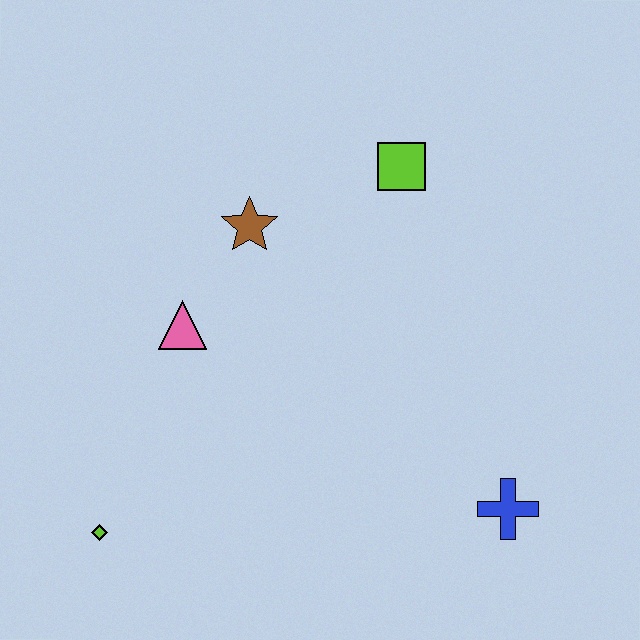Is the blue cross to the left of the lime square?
No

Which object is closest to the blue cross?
The lime square is closest to the blue cross.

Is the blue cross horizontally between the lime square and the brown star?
No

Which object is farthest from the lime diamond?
The lime square is farthest from the lime diamond.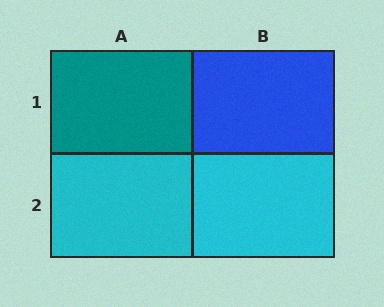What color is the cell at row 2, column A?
Cyan.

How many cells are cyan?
2 cells are cyan.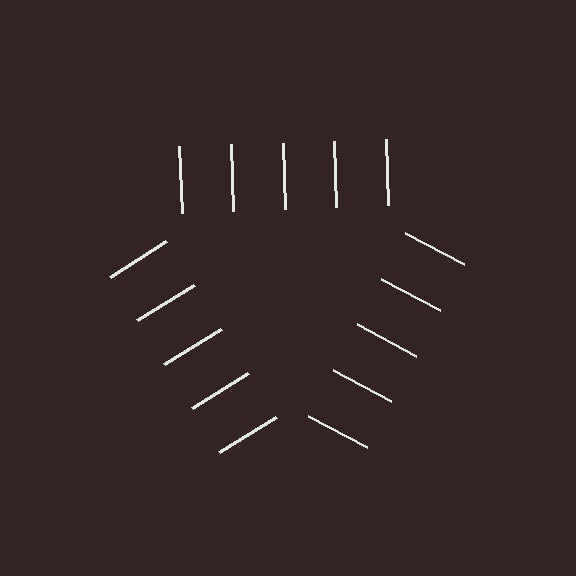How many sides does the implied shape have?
3 sides — the line-ends trace a triangle.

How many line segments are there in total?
15 — 5 along each of the 3 edges.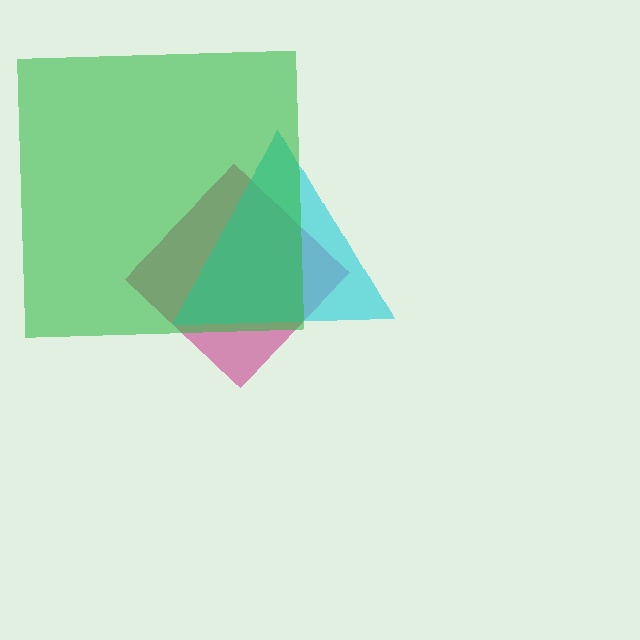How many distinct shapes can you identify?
There are 3 distinct shapes: a magenta diamond, a cyan triangle, a green square.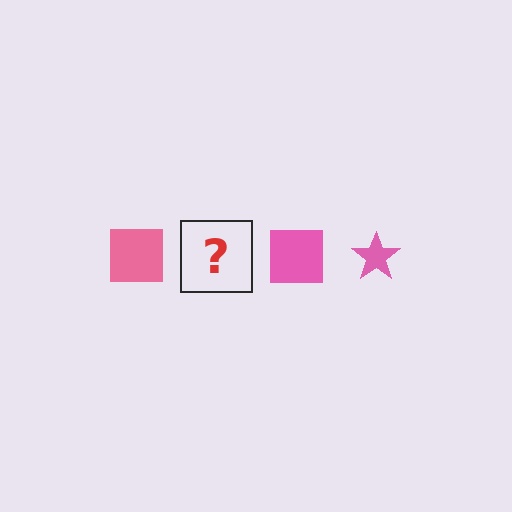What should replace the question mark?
The question mark should be replaced with a pink star.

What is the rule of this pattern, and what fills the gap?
The rule is that the pattern cycles through square, star shapes in pink. The gap should be filled with a pink star.